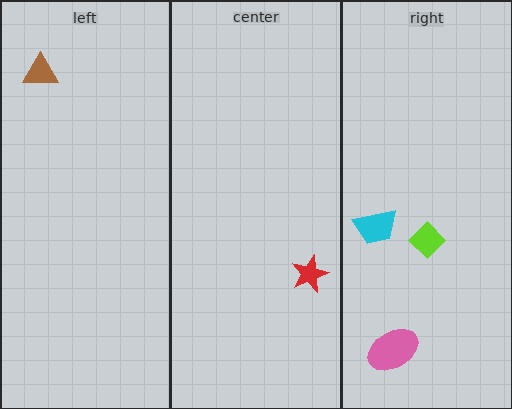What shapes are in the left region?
The brown triangle.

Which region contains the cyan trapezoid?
The right region.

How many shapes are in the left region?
1.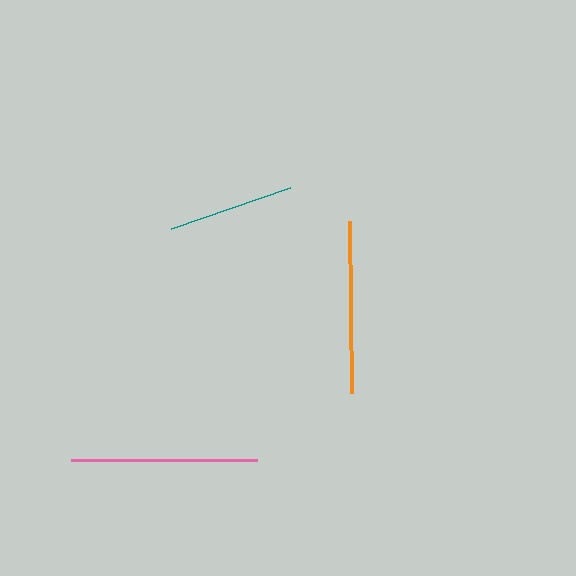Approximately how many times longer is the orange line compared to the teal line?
The orange line is approximately 1.4 times the length of the teal line.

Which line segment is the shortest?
The teal line is the shortest at approximately 126 pixels.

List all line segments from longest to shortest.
From longest to shortest: pink, orange, teal.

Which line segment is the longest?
The pink line is the longest at approximately 186 pixels.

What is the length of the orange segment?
The orange segment is approximately 172 pixels long.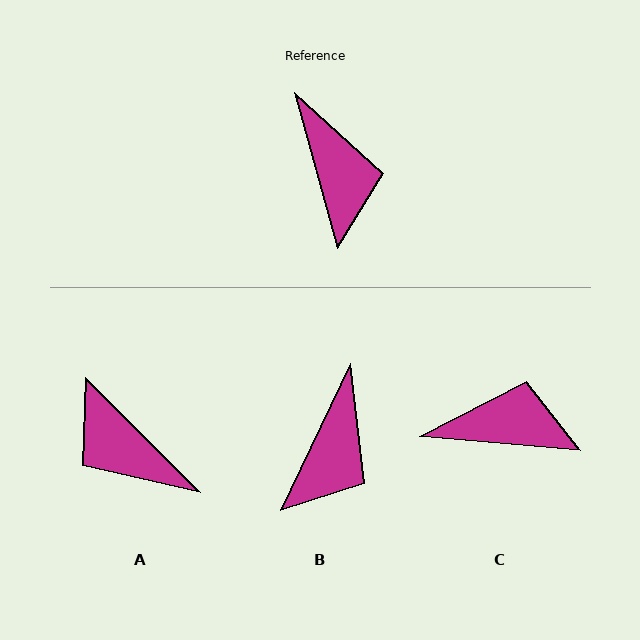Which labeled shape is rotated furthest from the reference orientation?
A, about 151 degrees away.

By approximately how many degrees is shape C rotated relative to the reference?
Approximately 69 degrees counter-clockwise.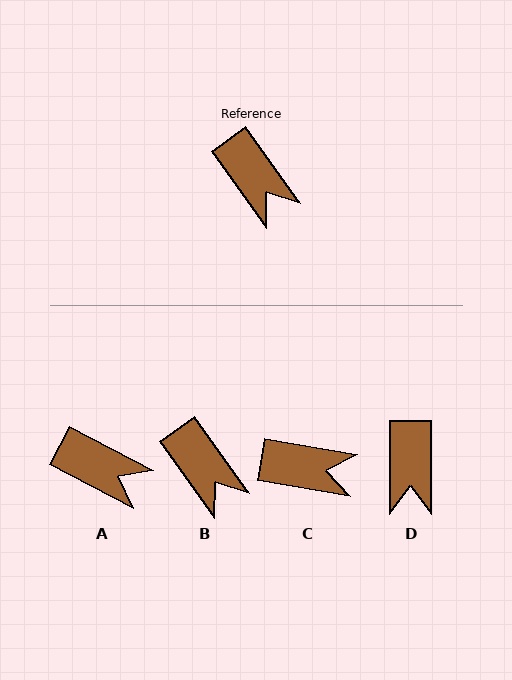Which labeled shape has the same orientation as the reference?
B.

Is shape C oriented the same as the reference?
No, it is off by about 45 degrees.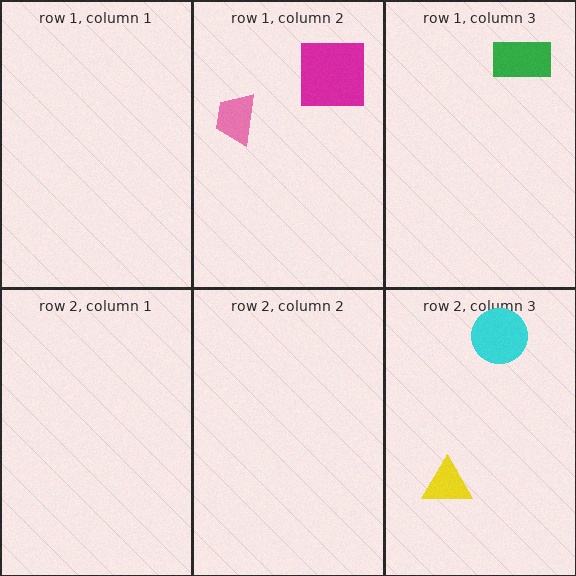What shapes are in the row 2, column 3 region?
The cyan circle, the yellow triangle.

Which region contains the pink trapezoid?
The row 1, column 2 region.